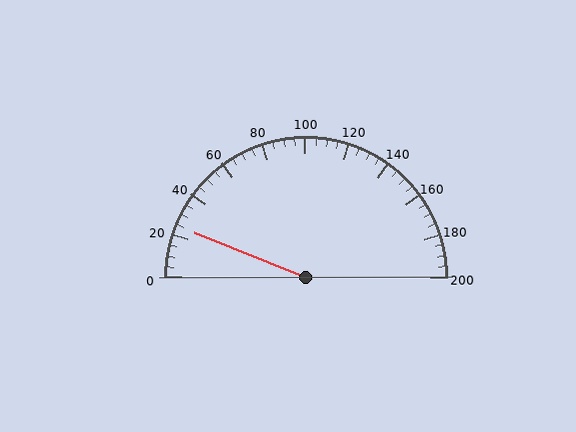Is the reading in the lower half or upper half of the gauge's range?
The reading is in the lower half of the range (0 to 200).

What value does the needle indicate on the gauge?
The needle indicates approximately 25.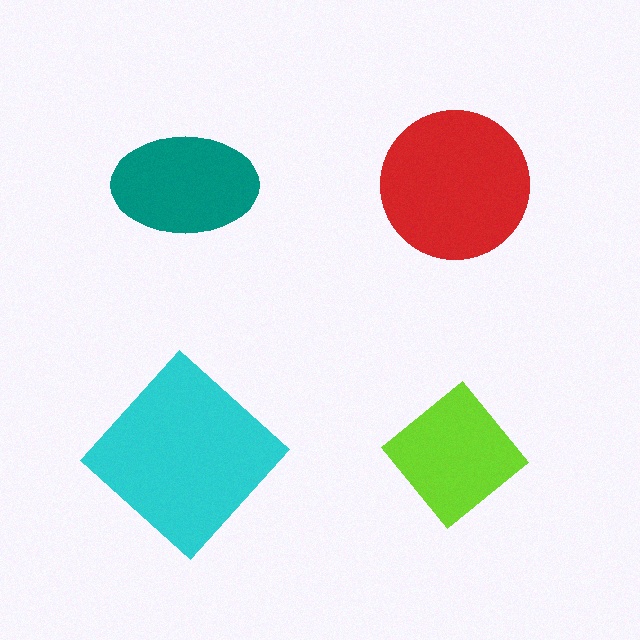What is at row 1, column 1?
A teal ellipse.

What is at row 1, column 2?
A red circle.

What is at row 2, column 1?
A cyan diamond.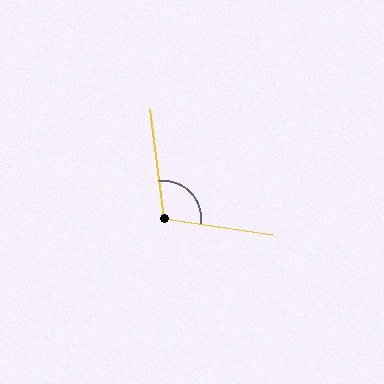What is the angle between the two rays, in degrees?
Approximately 106 degrees.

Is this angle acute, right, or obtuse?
It is obtuse.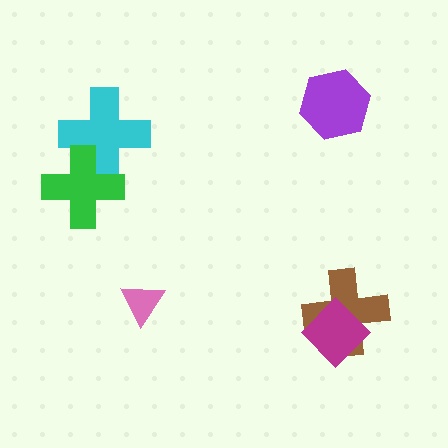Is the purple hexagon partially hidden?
No, no other shape covers it.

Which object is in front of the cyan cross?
The green cross is in front of the cyan cross.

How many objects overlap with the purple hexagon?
0 objects overlap with the purple hexagon.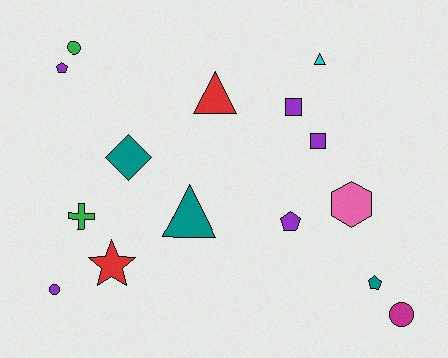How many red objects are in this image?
There are 2 red objects.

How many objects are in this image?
There are 15 objects.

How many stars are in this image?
There is 1 star.